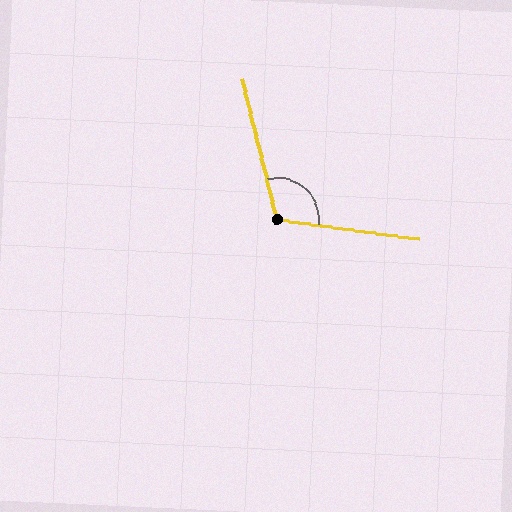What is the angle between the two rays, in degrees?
Approximately 112 degrees.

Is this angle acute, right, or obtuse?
It is obtuse.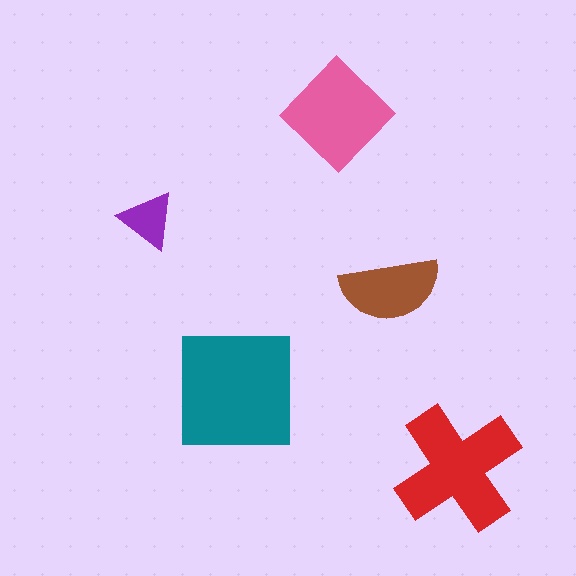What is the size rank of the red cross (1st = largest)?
2nd.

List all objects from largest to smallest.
The teal square, the red cross, the pink diamond, the brown semicircle, the purple triangle.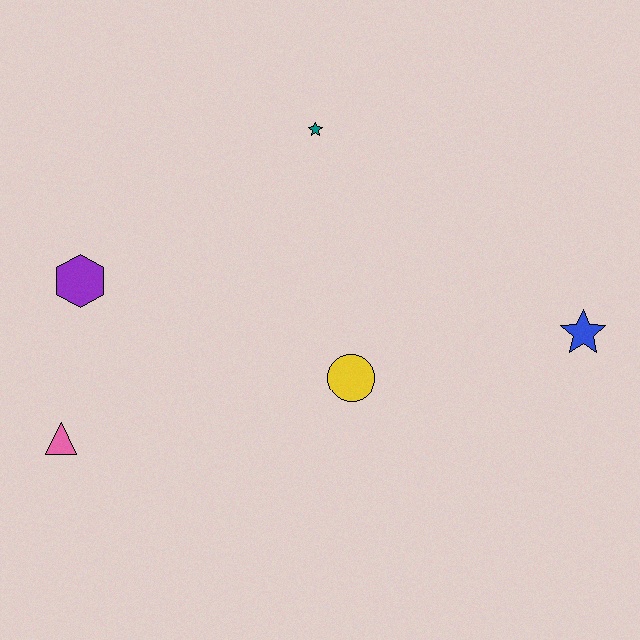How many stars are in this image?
There are 2 stars.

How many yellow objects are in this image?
There is 1 yellow object.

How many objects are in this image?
There are 5 objects.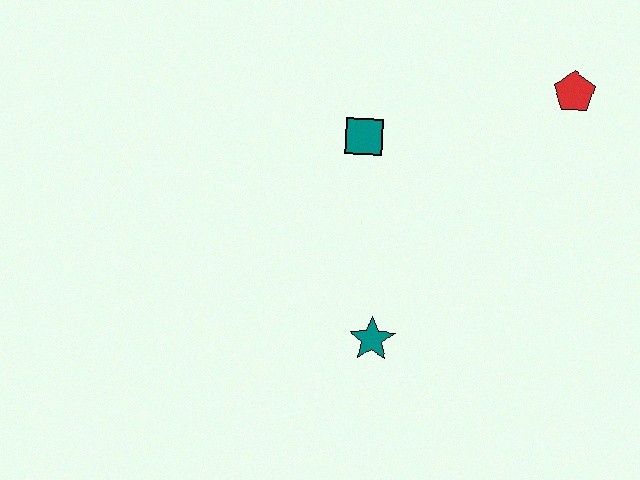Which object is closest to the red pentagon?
The teal square is closest to the red pentagon.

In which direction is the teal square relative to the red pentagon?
The teal square is to the left of the red pentagon.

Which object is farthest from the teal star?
The red pentagon is farthest from the teal star.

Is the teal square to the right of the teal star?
No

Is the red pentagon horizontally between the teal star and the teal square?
No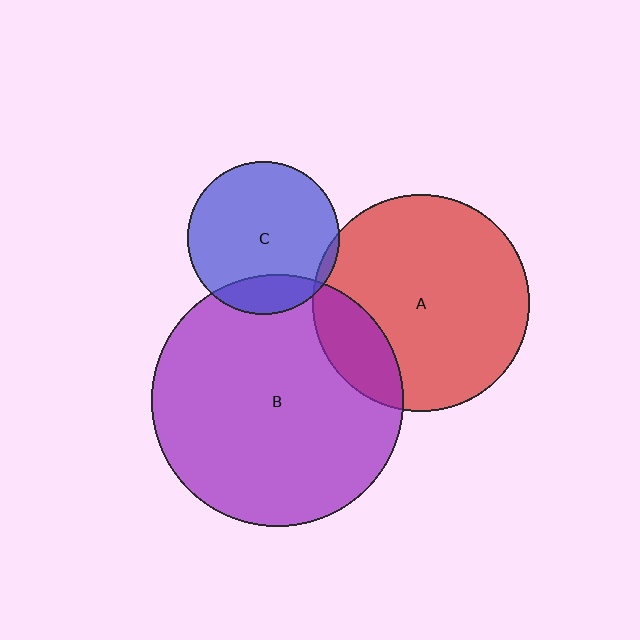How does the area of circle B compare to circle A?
Approximately 1.4 times.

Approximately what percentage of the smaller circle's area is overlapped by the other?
Approximately 15%.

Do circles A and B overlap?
Yes.